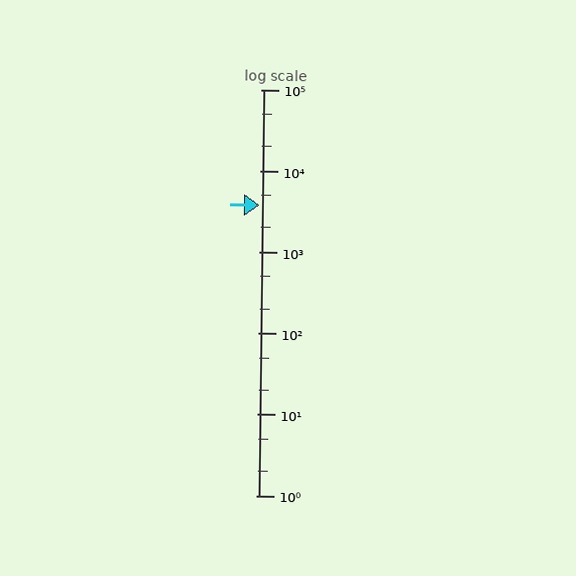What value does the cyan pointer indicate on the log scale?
The pointer indicates approximately 3800.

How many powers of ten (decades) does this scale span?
The scale spans 5 decades, from 1 to 100000.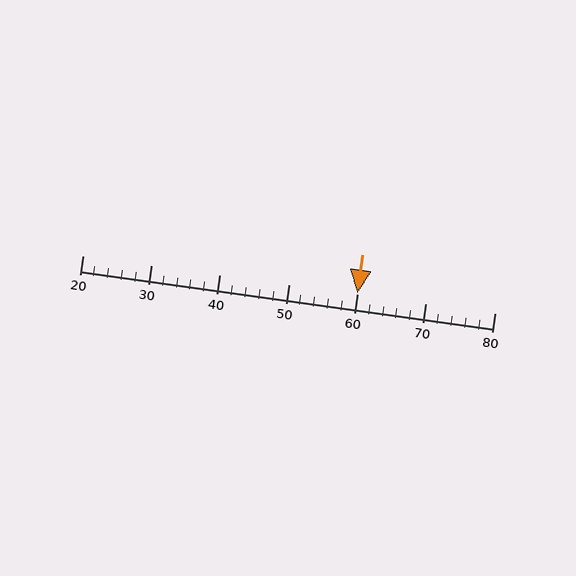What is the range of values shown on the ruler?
The ruler shows values from 20 to 80.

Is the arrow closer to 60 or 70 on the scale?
The arrow is closer to 60.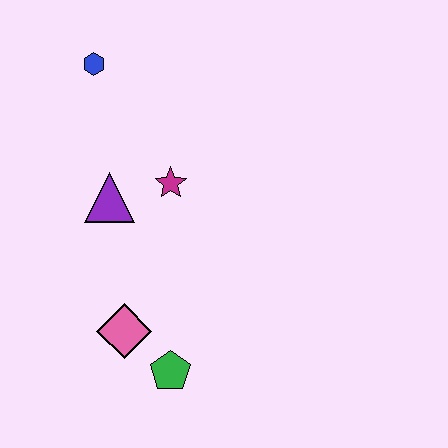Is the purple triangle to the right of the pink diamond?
No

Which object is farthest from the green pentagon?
The blue hexagon is farthest from the green pentagon.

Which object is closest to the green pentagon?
The pink diamond is closest to the green pentagon.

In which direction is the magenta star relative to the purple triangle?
The magenta star is to the right of the purple triangle.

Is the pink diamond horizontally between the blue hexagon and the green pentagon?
Yes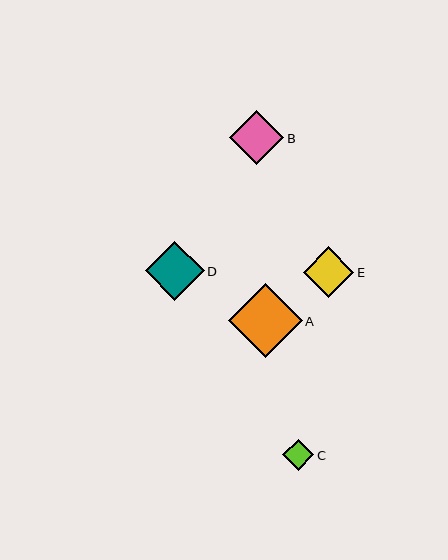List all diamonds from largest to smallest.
From largest to smallest: A, D, B, E, C.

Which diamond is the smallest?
Diamond C is the smallest with a size of approximately 31 pixels.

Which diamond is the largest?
Diamond A is the largest with a size of approximately 74 pixels.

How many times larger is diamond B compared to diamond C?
Diamond B is approximately 1.8 times the size of diamond C.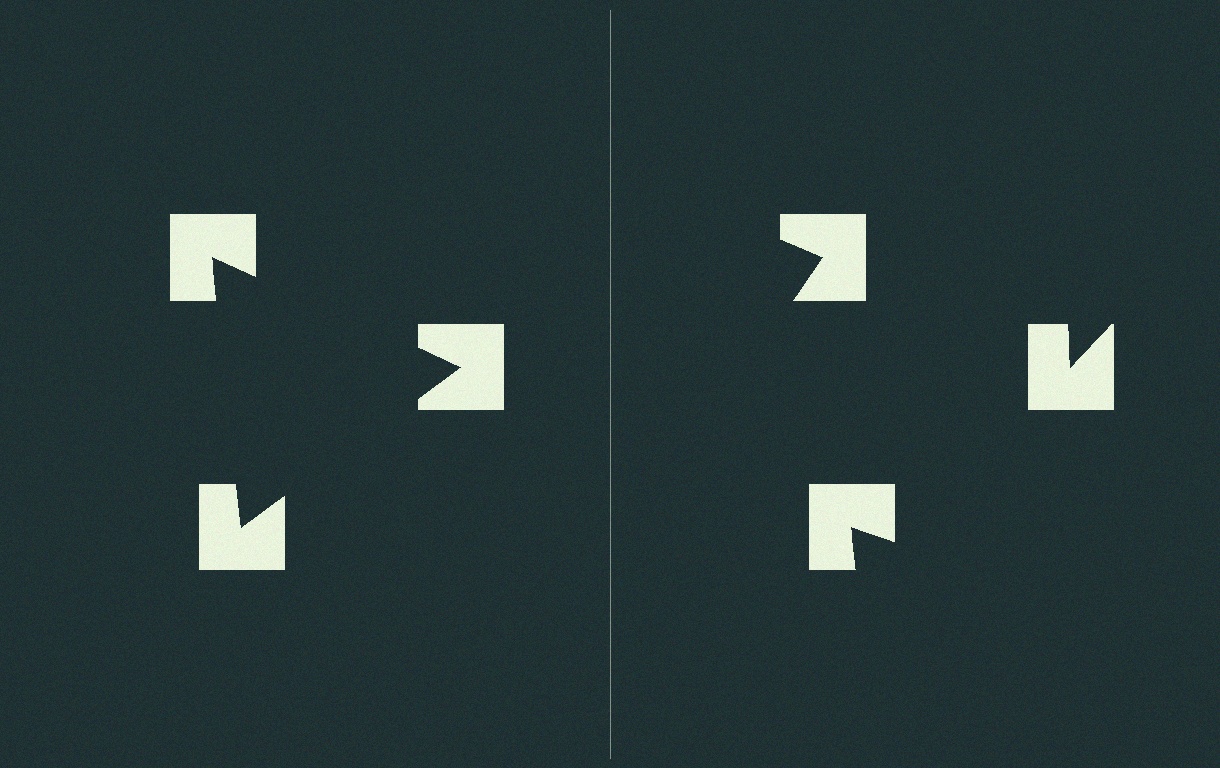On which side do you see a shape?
An illusory triangle appears on the left side. On the right side the wedge cuts are rotated, so no coherent shape forms.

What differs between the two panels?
The notched squares are positioned identically on both sides; only the wedge orientations differ. On the left they align to a triangle; on the right they are misaligned.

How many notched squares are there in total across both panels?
6 — 3 on each side.